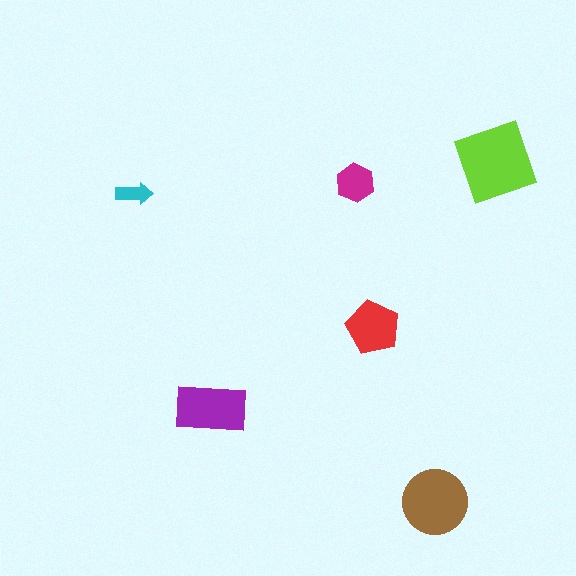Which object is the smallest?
The cyan arrow.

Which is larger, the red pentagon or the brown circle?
The brown circle.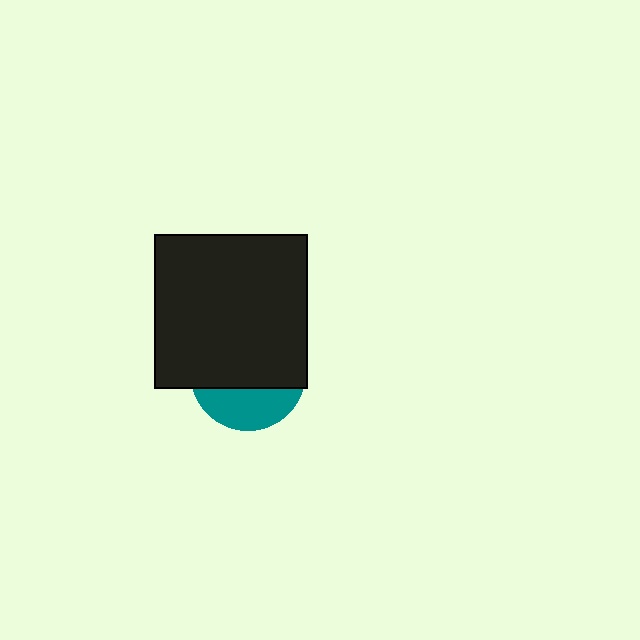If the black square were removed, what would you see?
You would see the complete teal circle.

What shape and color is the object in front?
The object in front is a black square.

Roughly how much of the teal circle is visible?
A small part of it is visible (roughly 32%).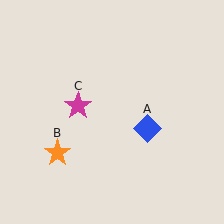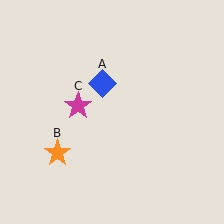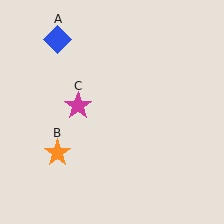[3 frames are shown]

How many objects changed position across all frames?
1 object changed position: blue diamond (object A).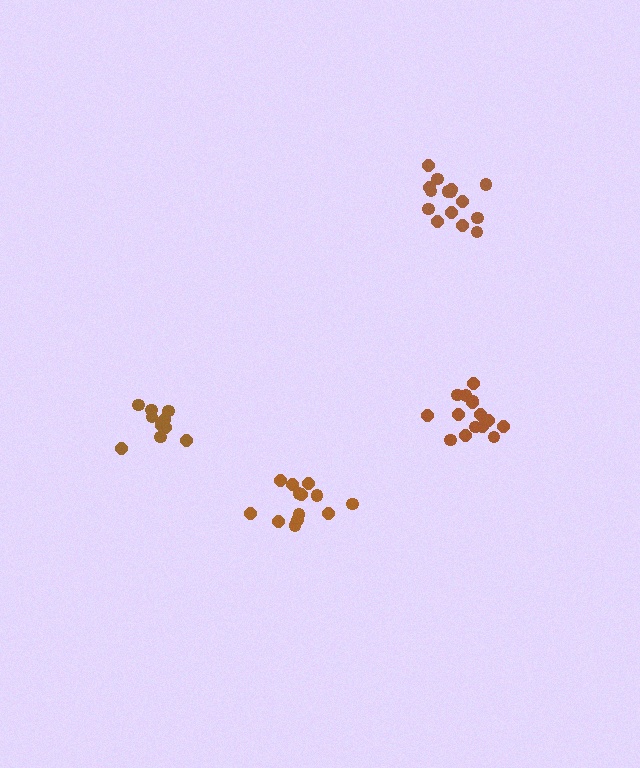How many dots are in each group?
Group 1: 12 dots, Group 2: 15 dots, Group 3: 13 dots, Group 4: 15 dots (55 total).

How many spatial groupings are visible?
There are 4 spatial groupings.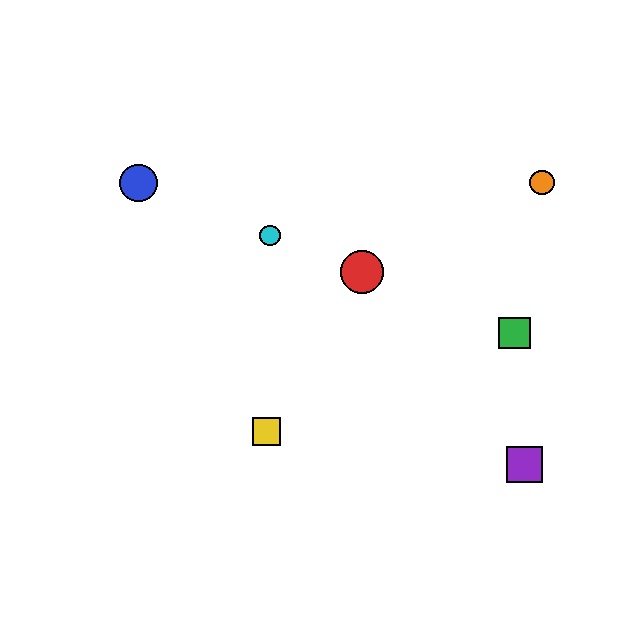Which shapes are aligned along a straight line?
The red circle, the blue circle, the green square, the cyan circle are aligned along a straight line.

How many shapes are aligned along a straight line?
4 shapes (the red circle, the blue circle, the green square, the cyan circle) are aligned along a straight line.